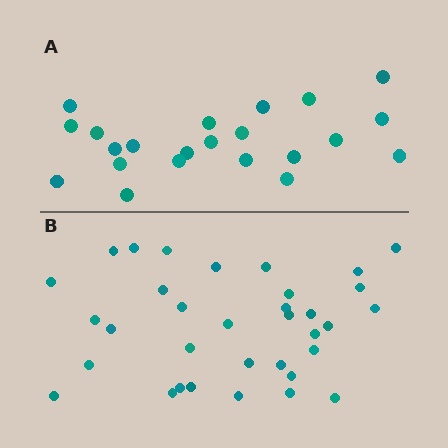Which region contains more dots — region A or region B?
Region B (the bottom region) has more dots.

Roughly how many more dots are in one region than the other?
Region B has roughly 12 or so more dots than region A.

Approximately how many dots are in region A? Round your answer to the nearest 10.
About 20 dots. (The exact count is 22, which rounds to 20.)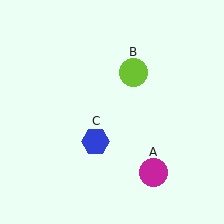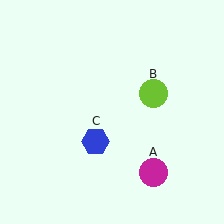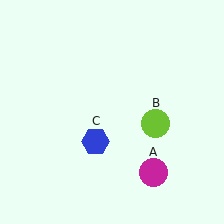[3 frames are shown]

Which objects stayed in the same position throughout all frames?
Magenta circle (object A) and blue hexagon (object C) remained stationary.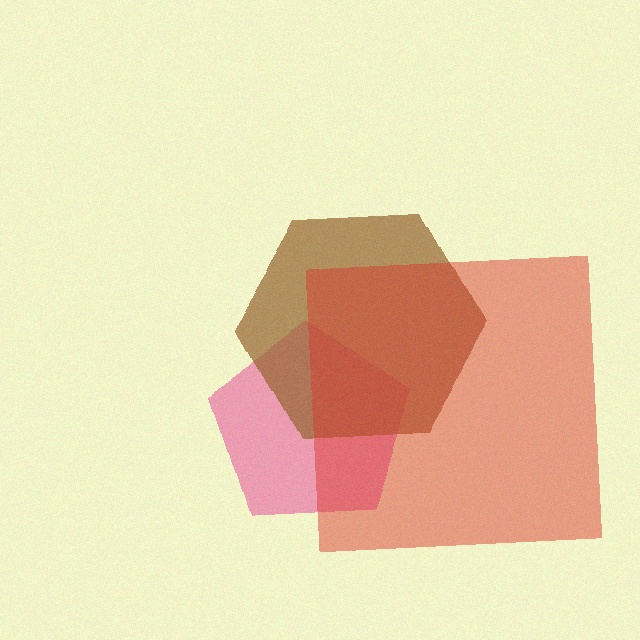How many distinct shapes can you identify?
There are 3 distinct shapes: a pink pentagon, a brown hexagon, a red square.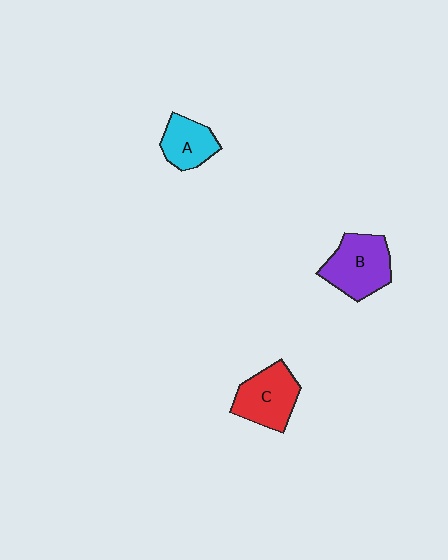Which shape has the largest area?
Shape B (purple).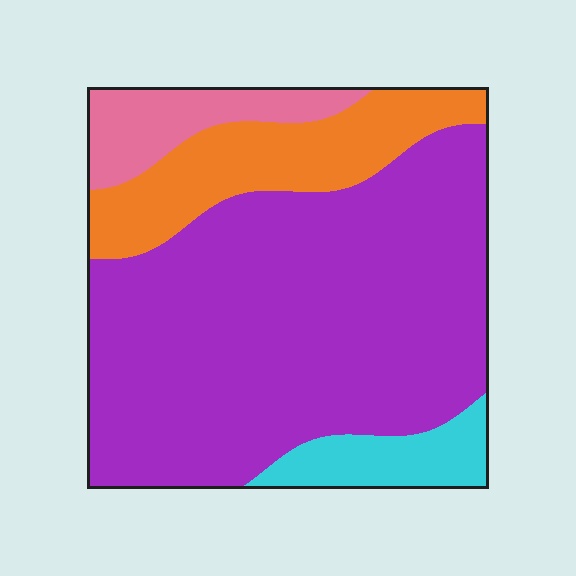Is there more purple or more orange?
Purple.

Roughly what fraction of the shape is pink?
Pink covers about 10% of the shape.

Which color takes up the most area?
Purple, at roughly 65%.